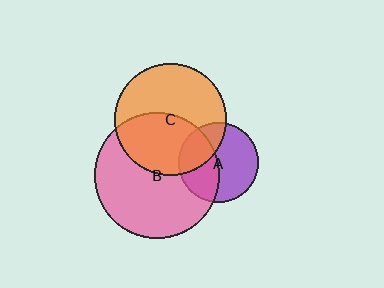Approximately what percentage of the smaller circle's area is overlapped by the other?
Approximately 45%.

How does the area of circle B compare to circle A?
Approximately 2.5 times.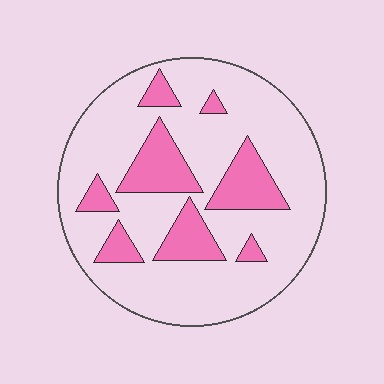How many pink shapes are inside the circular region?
8.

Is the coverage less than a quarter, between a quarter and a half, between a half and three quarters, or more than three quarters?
Less than a quarter.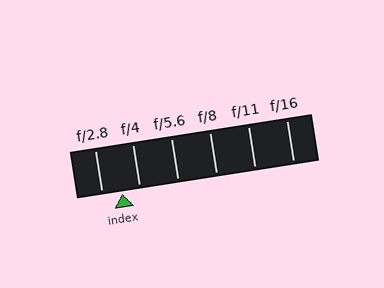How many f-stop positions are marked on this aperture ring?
There are 6 f-stop positions marked.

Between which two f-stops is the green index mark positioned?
The index mark is between f/2.8 and f/4.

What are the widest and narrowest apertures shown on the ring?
The widest aperture shown is f/2.8 and the narrowest is f/16.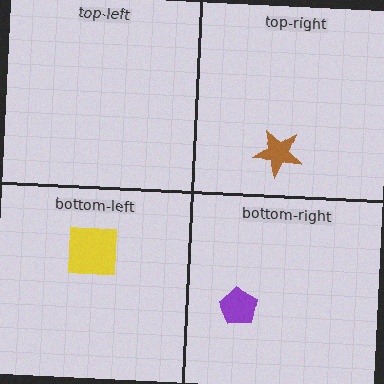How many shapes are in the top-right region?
1.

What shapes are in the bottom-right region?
The purple pentagon.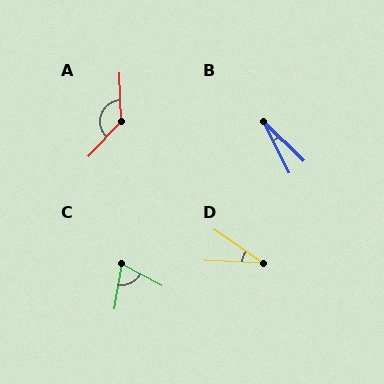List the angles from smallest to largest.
B (20°), D (32°), C (71°), A (134°).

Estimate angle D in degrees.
Approximately 32 degrees.